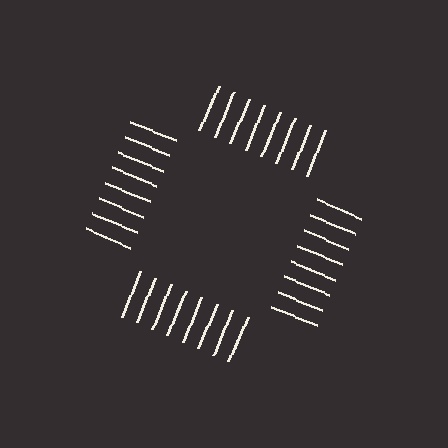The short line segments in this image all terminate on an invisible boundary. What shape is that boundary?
An illusory square — the line segments terminate on its edges but no continuous stroke is drawn.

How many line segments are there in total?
32 — 8 along each of the 4 edges.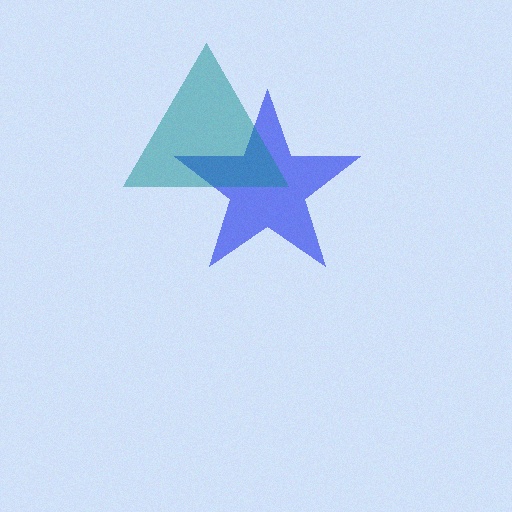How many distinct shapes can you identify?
There are 2 distinct shapes: a blue star, a teal triangle.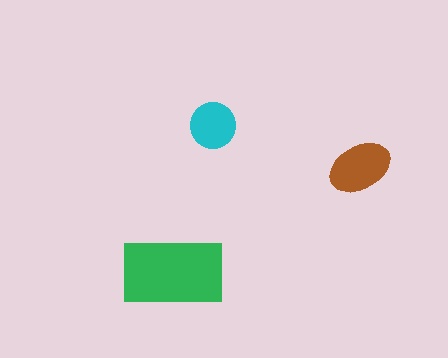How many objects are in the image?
There are 3 objects in the image.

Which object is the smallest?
The cyan circle.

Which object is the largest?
The green rectangle.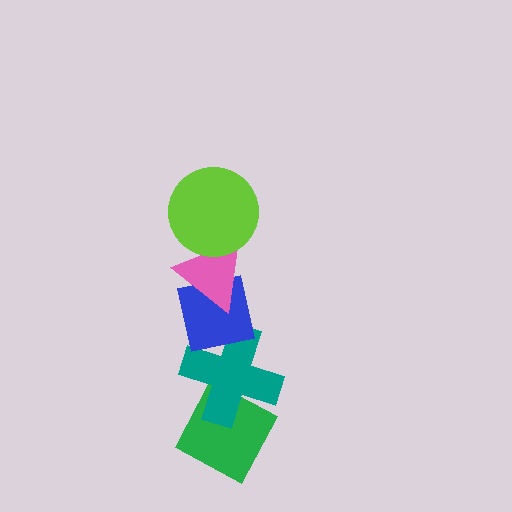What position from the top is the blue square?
The blue square is 3rd from the top.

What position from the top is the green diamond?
The green diamond is 5th from the top.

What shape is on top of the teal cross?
The blue square is on top of the teal cross.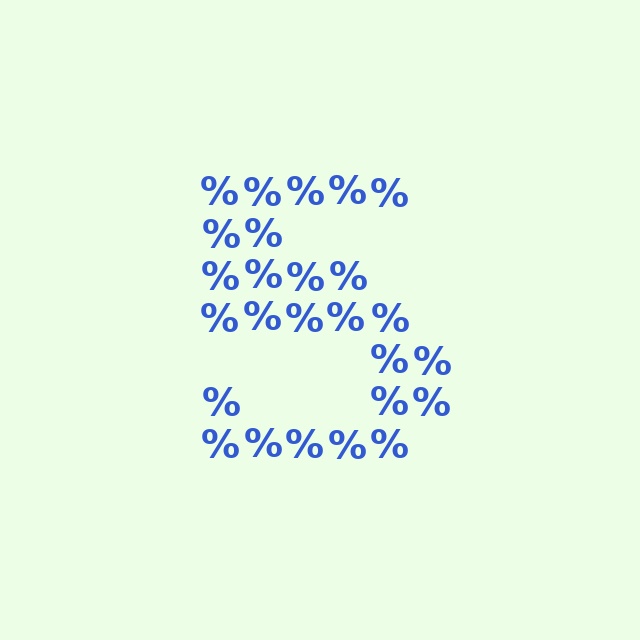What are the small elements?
The small elements are percent signs.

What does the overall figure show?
The overall figure shows the digit 5.